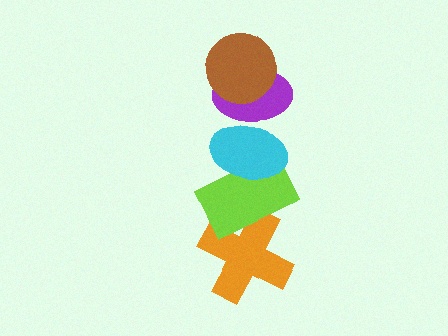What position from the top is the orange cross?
The orange cross is 5th from the top.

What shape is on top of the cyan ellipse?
The purple ellipse is on top of the cyan ellipse.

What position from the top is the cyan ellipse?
The cyan ellipse is 3rd from the top.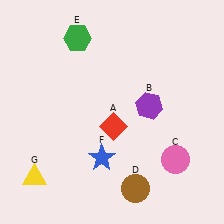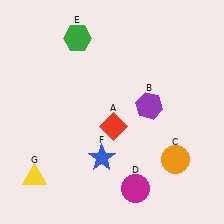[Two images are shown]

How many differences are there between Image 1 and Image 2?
There are 2 differences between the two images.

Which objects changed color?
C changed from pink to orange. D changed from brown to magenta.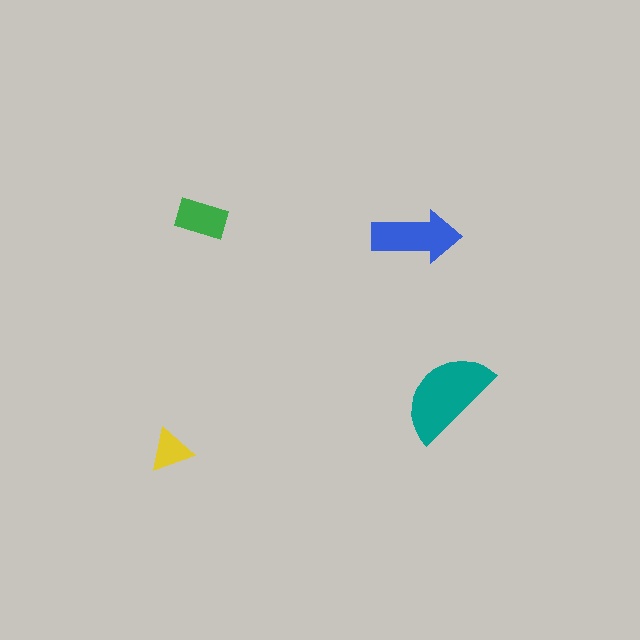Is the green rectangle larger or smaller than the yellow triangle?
Larger.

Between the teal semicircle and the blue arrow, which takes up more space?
The teal semicircle.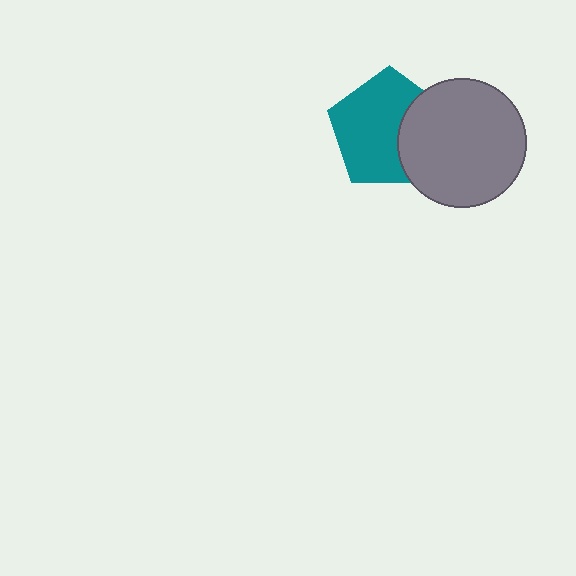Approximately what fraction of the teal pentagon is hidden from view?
Roughly 32% of the teal pentagon is hidden behind the gray circle.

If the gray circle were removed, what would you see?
You would see the complete teal pentagon.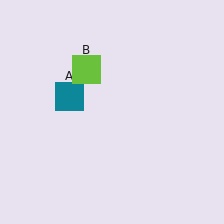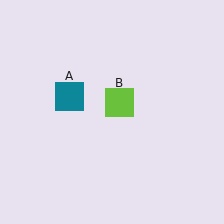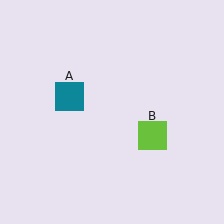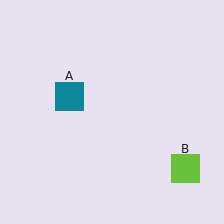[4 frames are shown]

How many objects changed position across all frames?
1 object changed position: lime square (object B).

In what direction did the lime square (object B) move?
The lime square (object B) moved down and to the right.